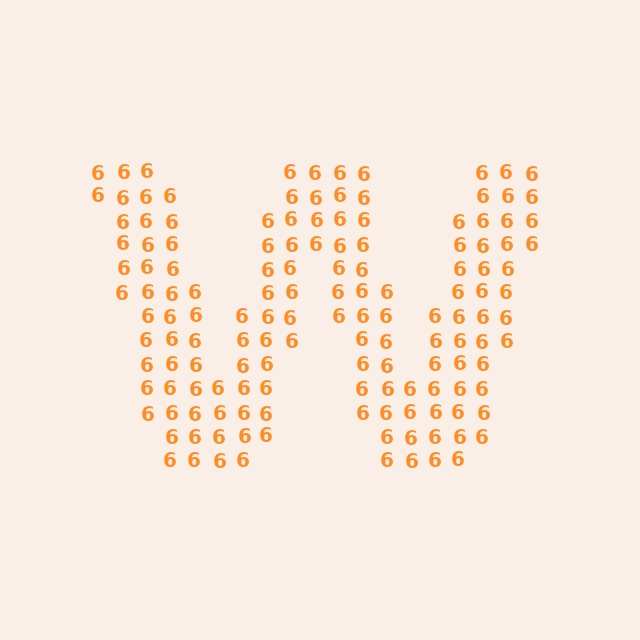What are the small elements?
The small elements are digit 6's.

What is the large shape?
The large shape is the letter W.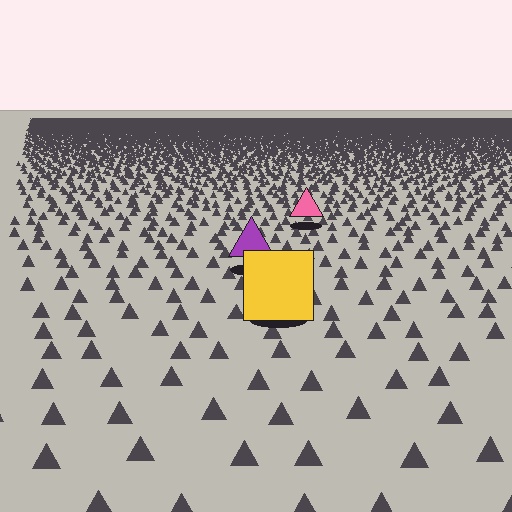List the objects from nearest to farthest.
From nearest to farthest: the yellow square, the purple triangle, the pink triangle.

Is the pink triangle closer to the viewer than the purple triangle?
No. The purple triangle is closer — you can tell from the texture gradient: the ground texture is coarser near it.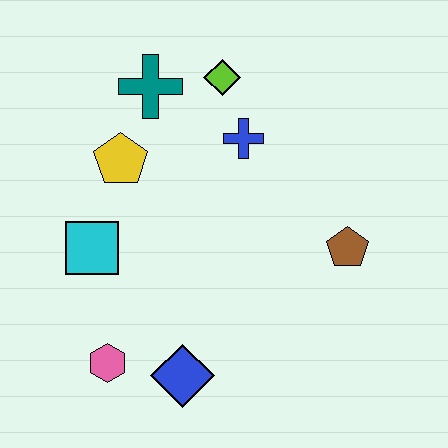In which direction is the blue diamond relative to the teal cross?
The blue diamond is below the teal cross.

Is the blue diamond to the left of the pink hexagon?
No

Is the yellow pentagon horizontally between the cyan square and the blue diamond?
Yes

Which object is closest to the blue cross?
The lime diamond is closest to the blue cross.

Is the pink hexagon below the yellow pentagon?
Yes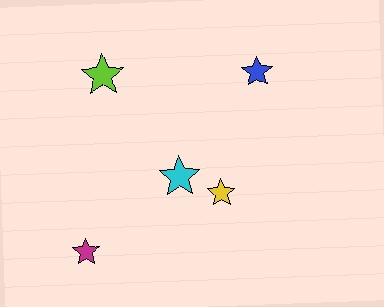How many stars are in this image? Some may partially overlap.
There are 5 stars.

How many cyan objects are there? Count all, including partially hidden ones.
There is 1 cyan object.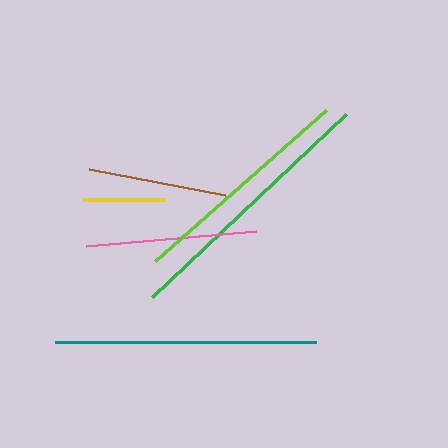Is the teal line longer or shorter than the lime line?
The teal line is longer than the lime line.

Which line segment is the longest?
The green line is the longest at approximately 266 pixels.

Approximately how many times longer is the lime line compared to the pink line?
The lime line is approximately 1.3 times the length of the pink line.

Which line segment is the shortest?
The yellow line is the shortest at approximately 82 pixels.